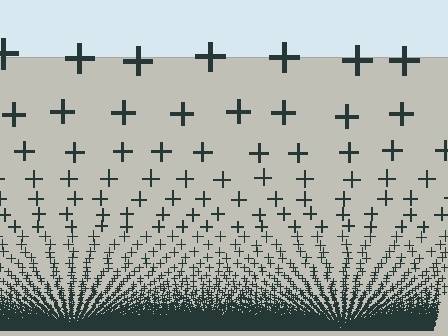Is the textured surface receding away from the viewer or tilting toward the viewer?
The surface appears to tilt toward the viewer. Texture elements get larger and sparser toward the top.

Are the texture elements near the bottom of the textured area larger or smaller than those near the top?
Smaller. The gradient is inverted — elements near the bottom are smaller and denser.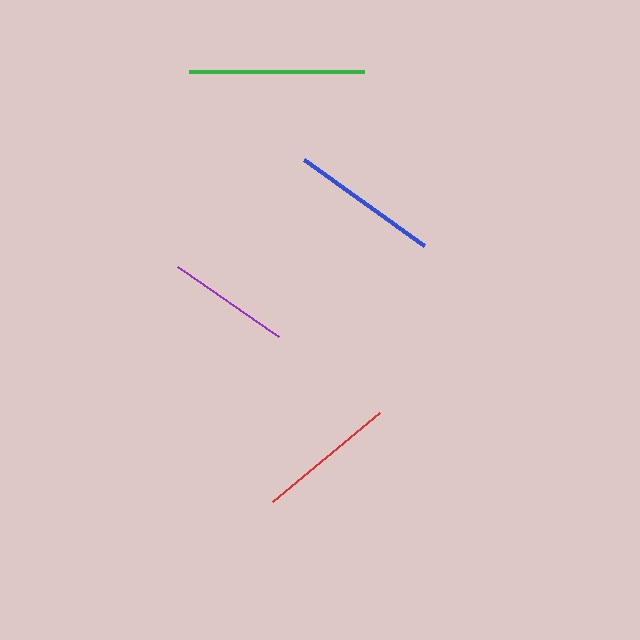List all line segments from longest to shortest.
From longest to shortest: green, blue, red, purple.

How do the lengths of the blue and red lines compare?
The blue and red lines are approximately the same length.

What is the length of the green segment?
The green segment is approximately 175 pixels long.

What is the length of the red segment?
The red segment is approximately 139 pixels long.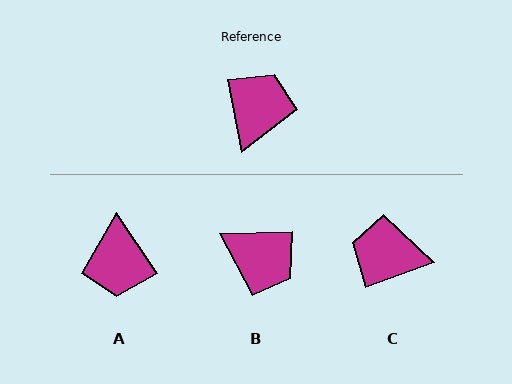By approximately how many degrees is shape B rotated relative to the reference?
Approximately 100 degrees clockwise.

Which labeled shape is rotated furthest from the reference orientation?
A, about 157 degrees away.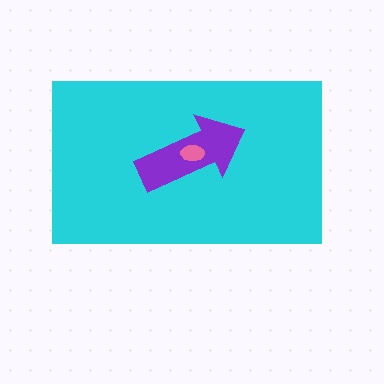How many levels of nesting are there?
3.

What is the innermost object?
The pink ellipse.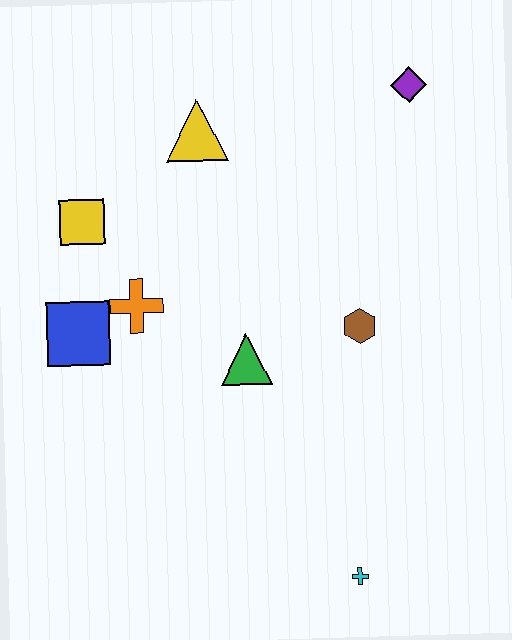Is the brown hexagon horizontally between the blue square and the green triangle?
No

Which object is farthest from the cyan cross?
The purple diamond is farthest from the cyan cross.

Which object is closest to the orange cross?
The blue square is closest to the orange cross.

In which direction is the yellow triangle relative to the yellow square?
The yellow triangle is to the right of the yellow square.